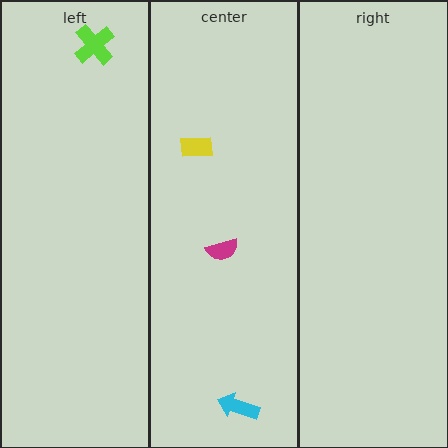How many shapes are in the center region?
3.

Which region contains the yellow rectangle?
The center region.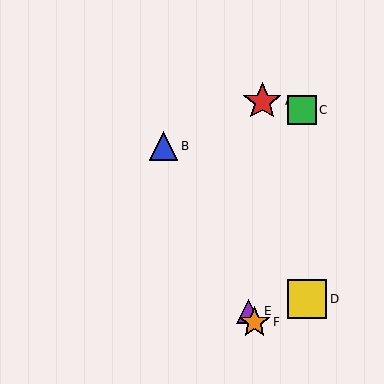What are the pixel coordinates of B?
Object B is at (164, 146).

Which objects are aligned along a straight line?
Objects B, E, F are aligned along a straight line.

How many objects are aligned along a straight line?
3 objects (B, E, F) are aligned along a straight line.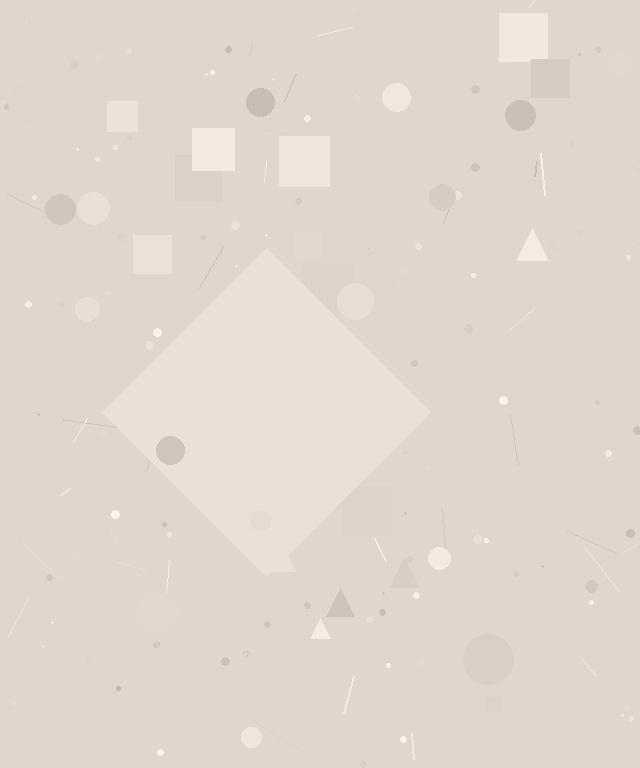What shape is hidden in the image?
A diamond is hidden in the image.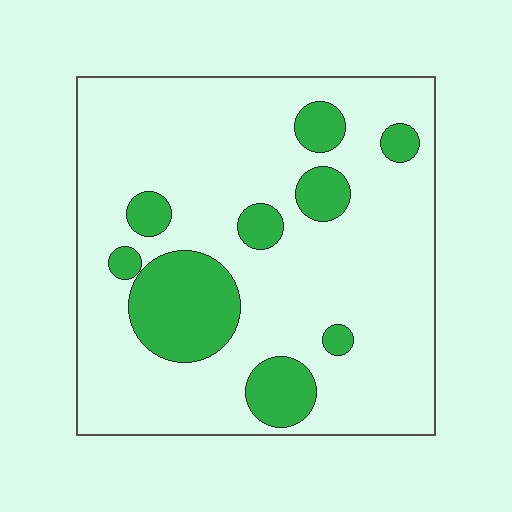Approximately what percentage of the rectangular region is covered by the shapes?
Approximately 20%.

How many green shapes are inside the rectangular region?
9.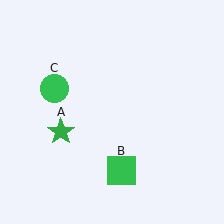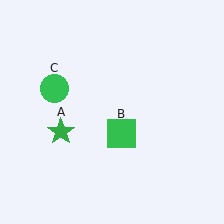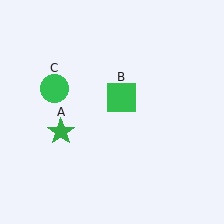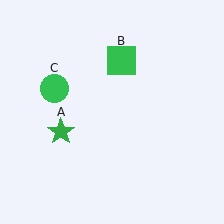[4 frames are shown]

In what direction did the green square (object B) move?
The green square (object B) moved up.